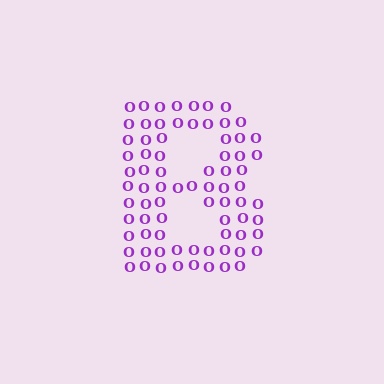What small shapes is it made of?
It is made of small letter O's.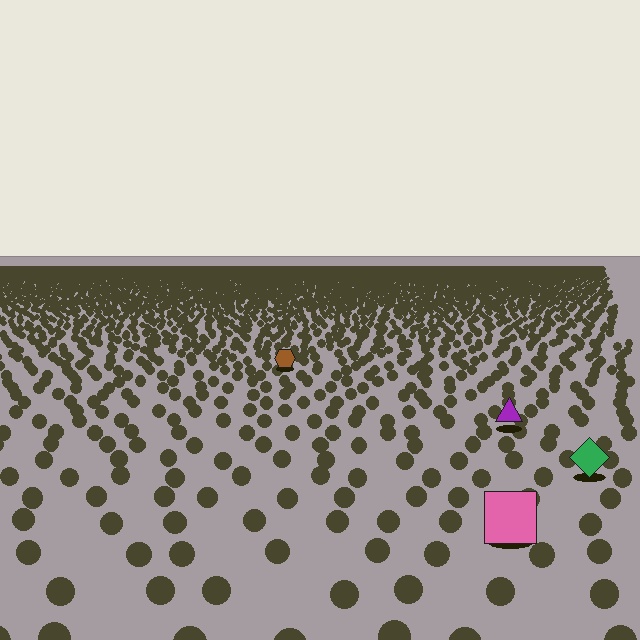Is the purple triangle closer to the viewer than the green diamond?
No. The green diamond is closer — you can tell from the texture gradient: the ground texture is coarser near it.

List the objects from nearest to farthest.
From nearest to farthest: the pink square, the green diamond, the purple triangle, the brown hexagon.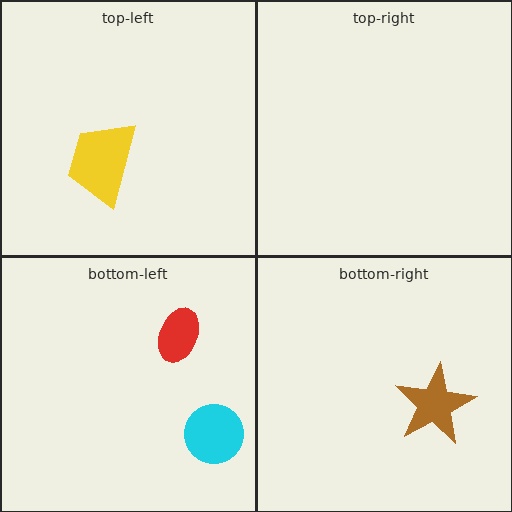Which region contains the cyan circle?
The bottom-left region.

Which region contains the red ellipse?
The bottom-left region.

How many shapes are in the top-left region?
1.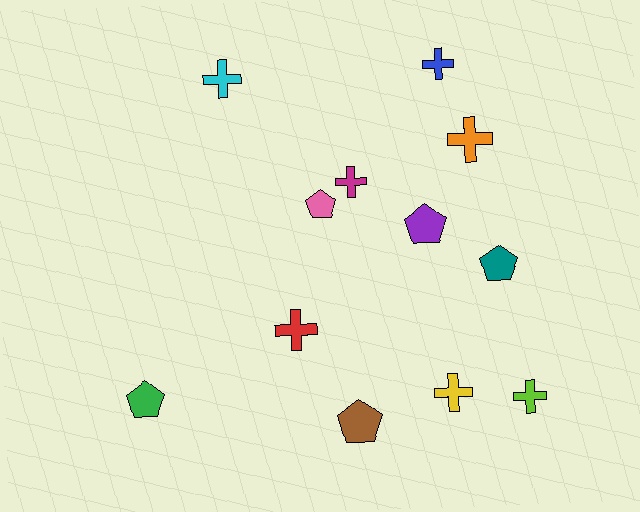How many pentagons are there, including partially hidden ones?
There are 5 pentagons.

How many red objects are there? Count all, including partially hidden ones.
There is 1 red object.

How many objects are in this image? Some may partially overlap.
There are 12 objects.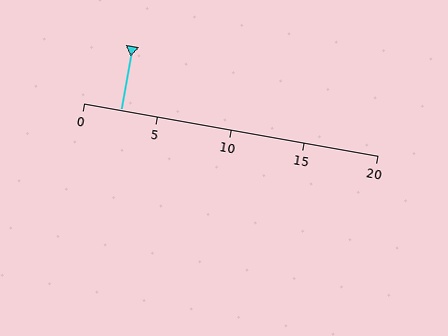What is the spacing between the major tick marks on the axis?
The major ticks are spaced 5 apart.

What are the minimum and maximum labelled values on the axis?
The axis runs from 0 to 20.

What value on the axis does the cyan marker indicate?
The marker indicates approximately 2.5.